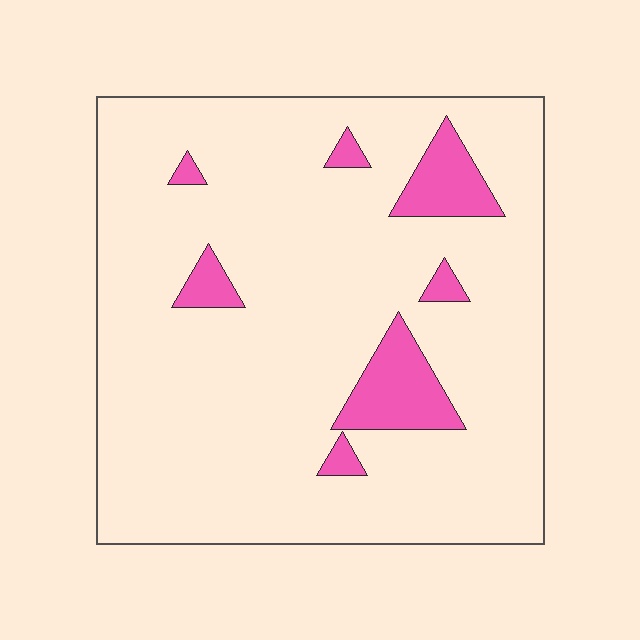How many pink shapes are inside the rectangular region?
7.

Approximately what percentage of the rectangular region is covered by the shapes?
Approximately 10%.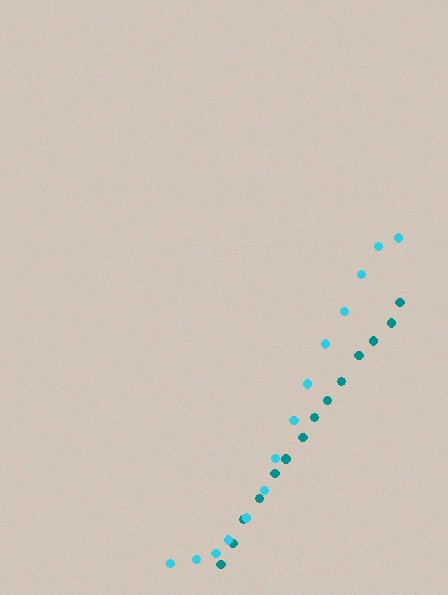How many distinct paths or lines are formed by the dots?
There are 2 distinct paths.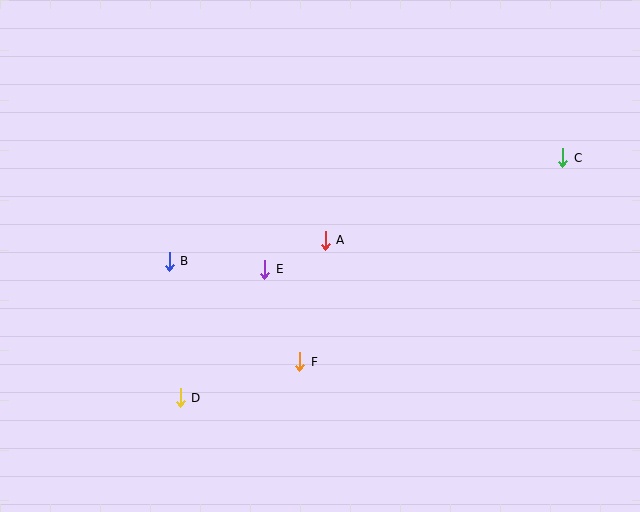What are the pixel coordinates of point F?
Point F is at (300, 362).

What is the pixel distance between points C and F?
The distance between C and F is 333 pixels.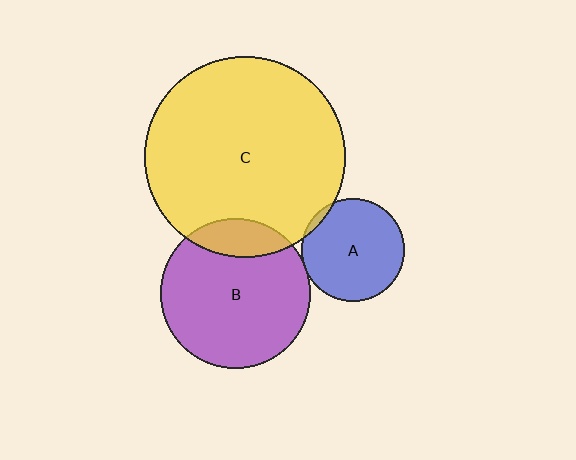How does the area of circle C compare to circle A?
Approximately 3.8 times.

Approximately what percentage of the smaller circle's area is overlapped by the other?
Approximately 15%.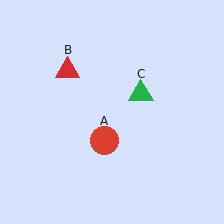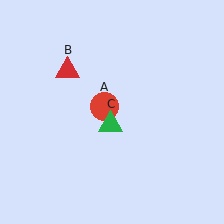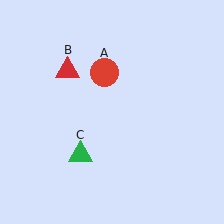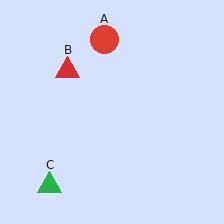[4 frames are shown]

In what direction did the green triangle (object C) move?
The green triangle (object C) moved down and to the left.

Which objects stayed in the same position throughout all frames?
Red triangle (object B) remained stationary.